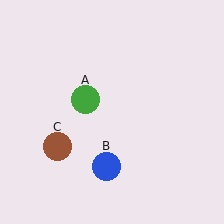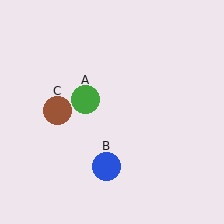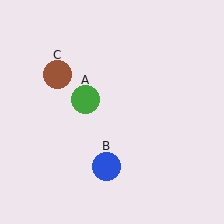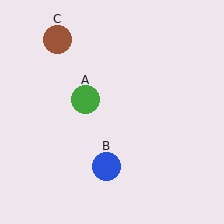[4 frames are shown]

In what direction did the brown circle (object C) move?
The brown circle (object C) moved up.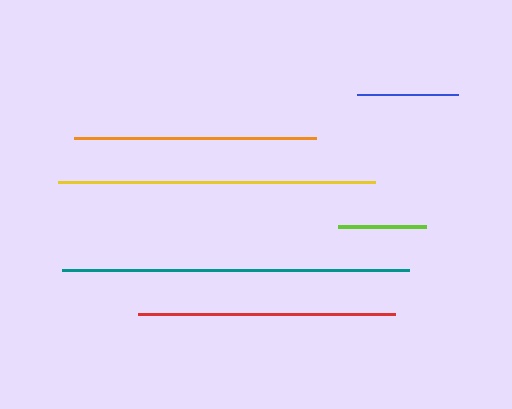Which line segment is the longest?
The teal line is the longest at approximately 347 pixels.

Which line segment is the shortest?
The lime line is the shortest at approximately 88 pixels.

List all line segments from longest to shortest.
From longest to shortest: teal, yellow, red, orange, blue, lime.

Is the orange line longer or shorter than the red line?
The red line is longer than the orange line.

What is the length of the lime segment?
The lime segment is approximately 88 pixels long.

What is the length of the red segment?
The red segment is approximately 257 pixels long.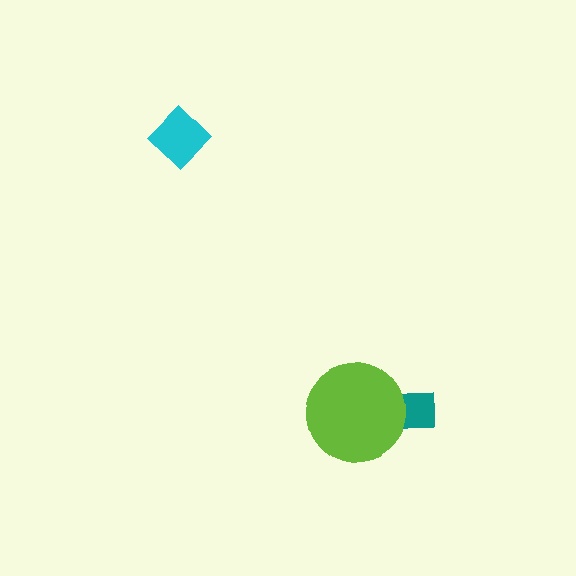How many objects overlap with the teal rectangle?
1 object overlaps with the teal rectangle.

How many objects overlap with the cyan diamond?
0 objects overlap with the cyan diamond.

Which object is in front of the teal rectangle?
The lime circle is in front of the teal rectangle.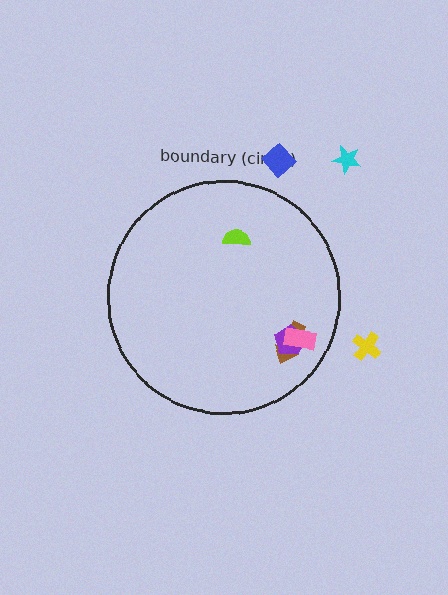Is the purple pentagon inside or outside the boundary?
Inside.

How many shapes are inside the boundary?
4 inside, 3 outside.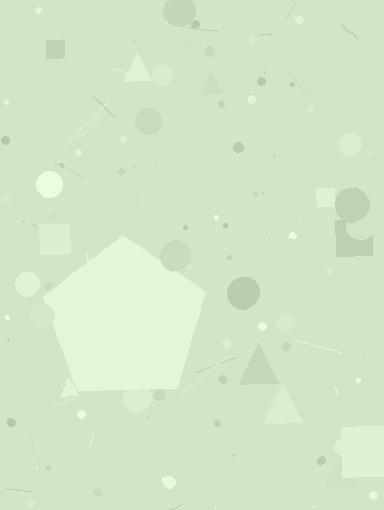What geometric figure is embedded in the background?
A pentagon is embedded in the background.